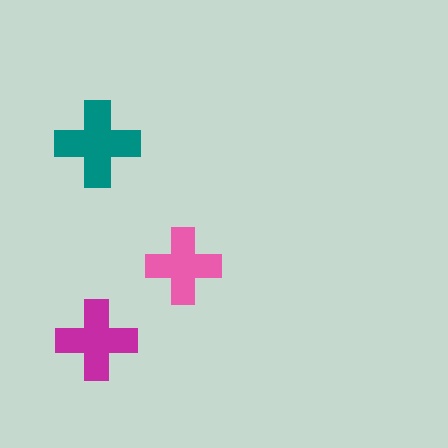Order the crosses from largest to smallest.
the teal one, the magenta one, the pink one.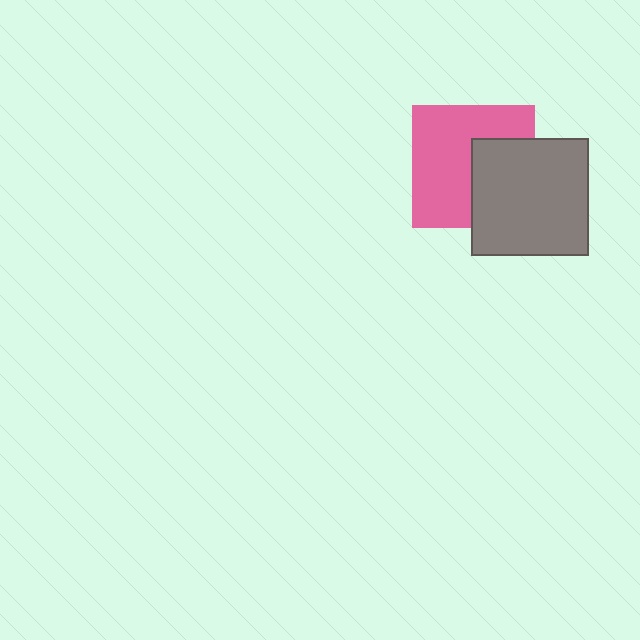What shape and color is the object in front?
The object in front is a gray square.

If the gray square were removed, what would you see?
You would see the complete pink square.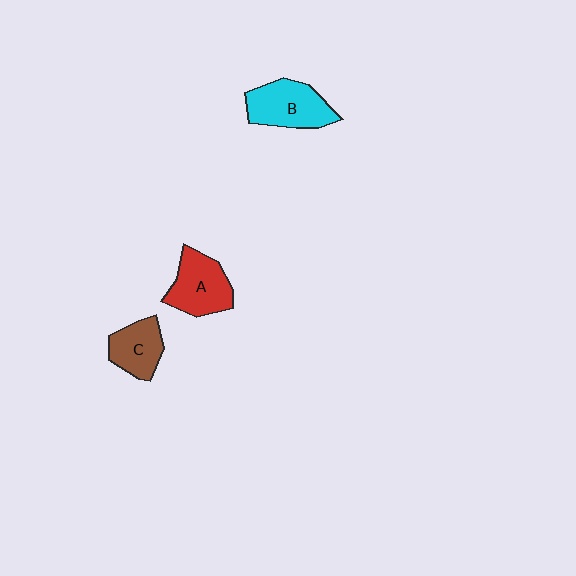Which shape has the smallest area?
Shape C (brown).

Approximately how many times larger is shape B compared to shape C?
Approximately 1.4 times.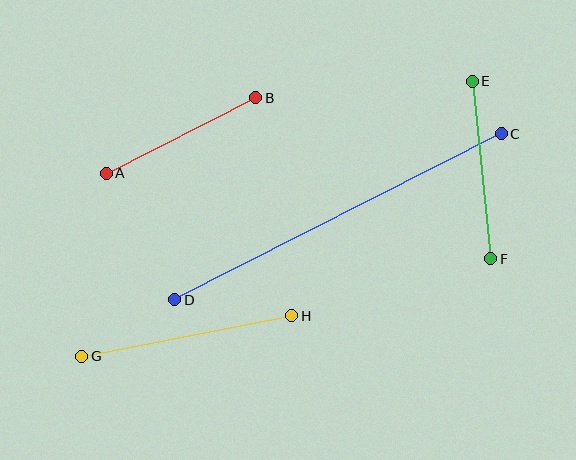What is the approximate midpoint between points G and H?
The midpoint is at approximately (187, 336) pixels.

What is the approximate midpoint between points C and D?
The midpoint is at approximately (338, 217) pixels.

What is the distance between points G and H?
The distance is approximately 214 pixels.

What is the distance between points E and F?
The distance is approximately 179 pixels.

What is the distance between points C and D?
The distance is approximately 366 pixels.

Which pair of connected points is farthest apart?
Points C and D are farthest apart.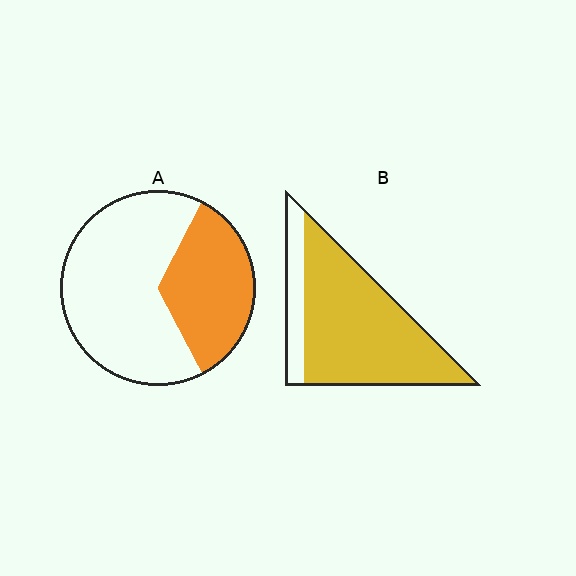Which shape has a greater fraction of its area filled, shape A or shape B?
Shape B.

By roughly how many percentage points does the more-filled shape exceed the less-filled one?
By roughly 45 percentage points (B over A).